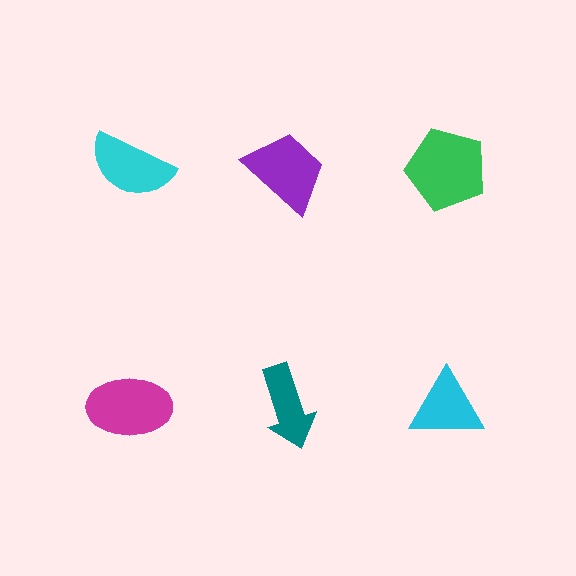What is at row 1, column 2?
A purple trapezoid.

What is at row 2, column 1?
A magenta ellipse.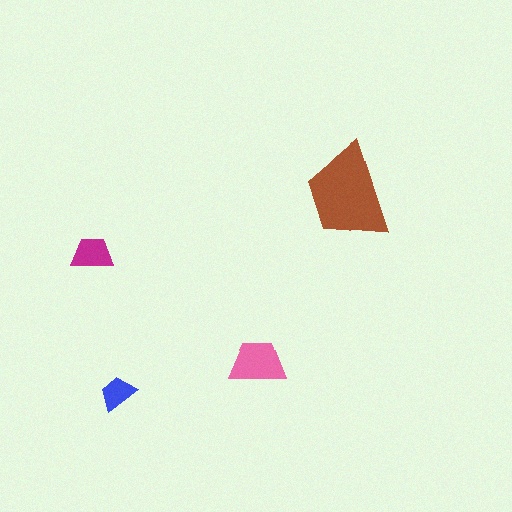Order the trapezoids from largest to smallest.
the brown one, the pink one, the magenta one, the blue one.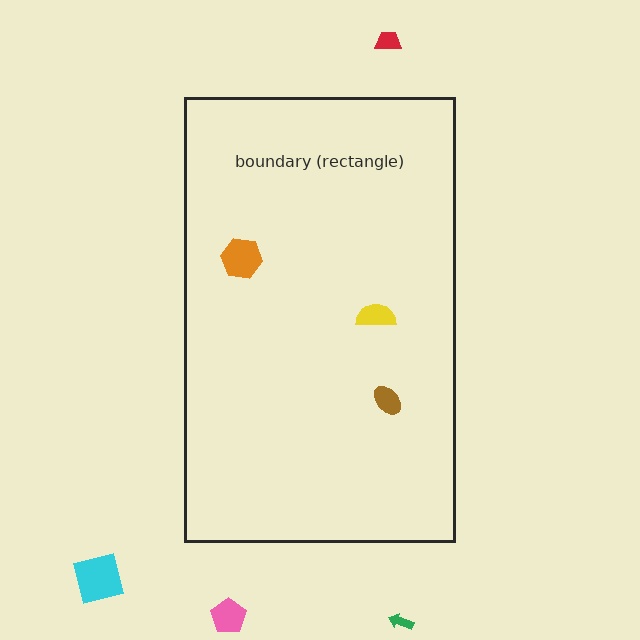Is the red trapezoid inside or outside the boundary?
Outside.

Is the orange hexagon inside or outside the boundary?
Inside.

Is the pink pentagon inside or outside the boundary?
Outside.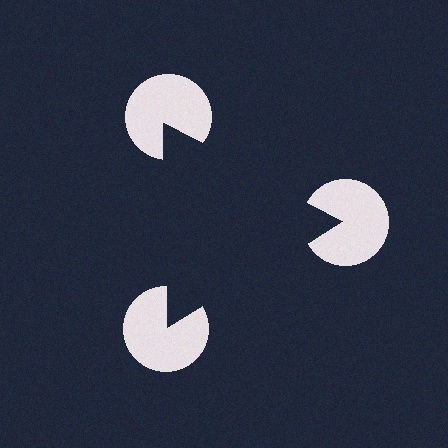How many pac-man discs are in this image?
There are 3 — one at each vertex of the illusory triangle.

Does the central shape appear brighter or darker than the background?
It typically appears slightly darker than the background, even though no actual brightness change is drawn.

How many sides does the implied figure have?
3 sides.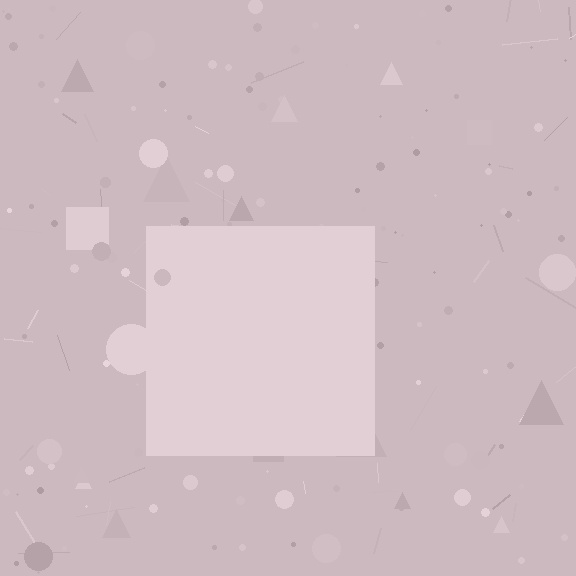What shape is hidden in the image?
A square is hidden in the image.